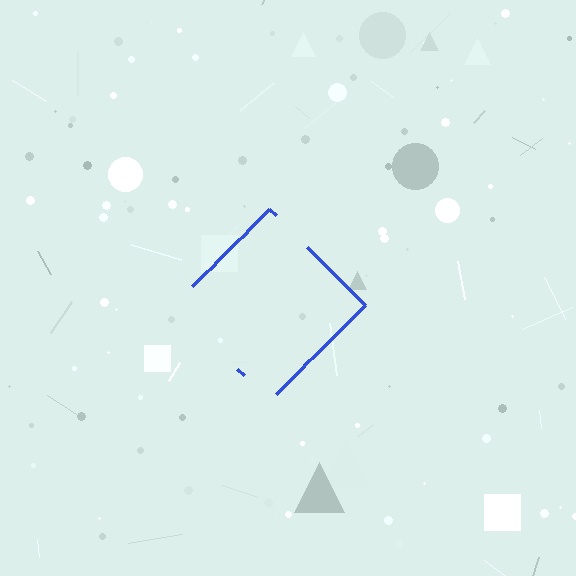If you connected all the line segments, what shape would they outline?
They would outline a diamond.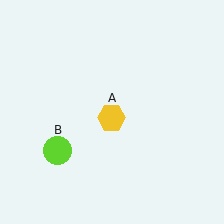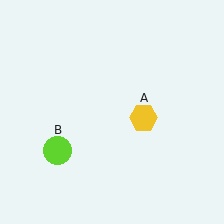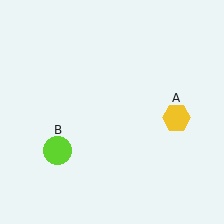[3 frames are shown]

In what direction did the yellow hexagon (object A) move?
The yellow hexagon (object A) moved right.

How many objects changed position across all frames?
1 object changed position: yellow hexagon (object A).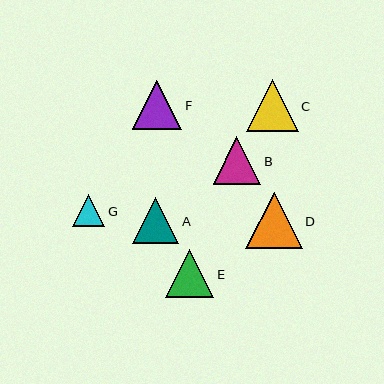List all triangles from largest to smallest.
From largest to smallest: D, C, F, E, B, A, G.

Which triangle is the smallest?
Triangle G is the smallest with a size of approximately 32 pixels.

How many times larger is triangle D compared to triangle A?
Triangle D is approximately 1.2 times the size of triangle A.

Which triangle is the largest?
Triangle D is the largest with a size of approximately 56 pixels.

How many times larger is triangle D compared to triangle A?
Triangle D is approximately 1.2 times the size of triangle A.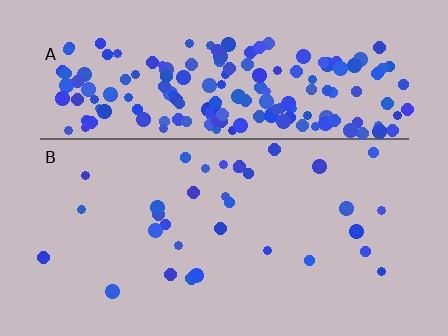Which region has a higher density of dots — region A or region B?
A (the top).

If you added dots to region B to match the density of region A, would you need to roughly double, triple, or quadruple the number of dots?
Approximately quadruple.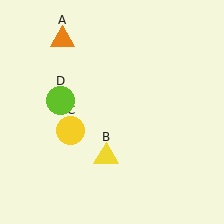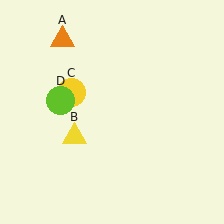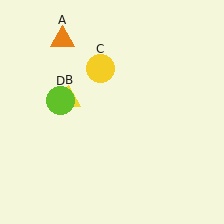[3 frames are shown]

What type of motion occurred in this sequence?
The yellow triangle (object B), yellow circle (object C) rotated clockwise around the center of the scene.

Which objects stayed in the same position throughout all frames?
Orange triangle (object A) and lime circle (object D) remained stationary.